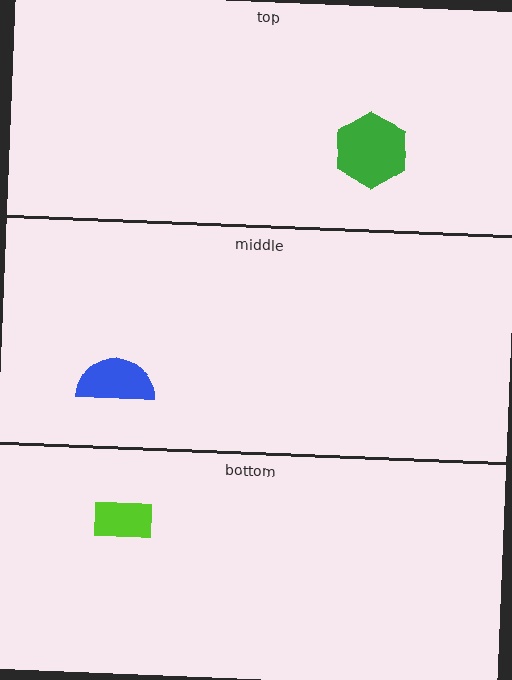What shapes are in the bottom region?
The lime rectangle.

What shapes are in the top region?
The green hexagon.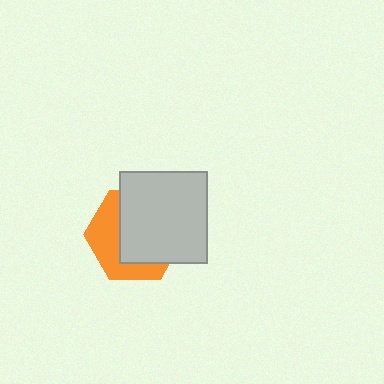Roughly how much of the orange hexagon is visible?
A small part of it is visible (roughly 41%).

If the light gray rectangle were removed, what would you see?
You would see the complete orange hexagon.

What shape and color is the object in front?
The object in front is a light gray rectangle.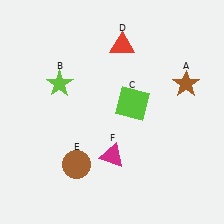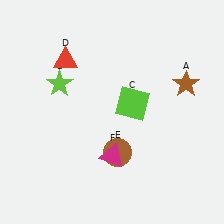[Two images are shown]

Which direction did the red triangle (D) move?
The red triangle (D) moved left.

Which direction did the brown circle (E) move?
The brown circle (E) moved right.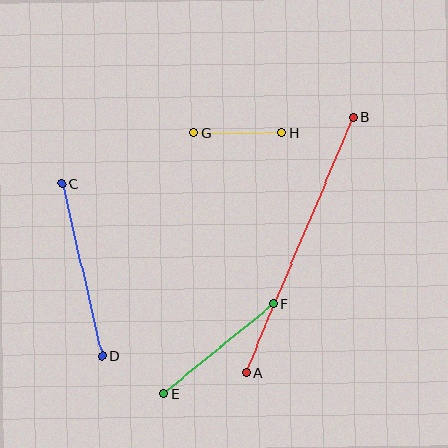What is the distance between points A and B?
The distance is approximately 276 pixels.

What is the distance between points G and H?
The distance is approximately 88 pixels.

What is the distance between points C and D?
The distance is approximately 177 pixels.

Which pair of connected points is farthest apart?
Points A and B are farthest apart.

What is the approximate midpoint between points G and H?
The midpoint is at approximately (238, 133) pixels.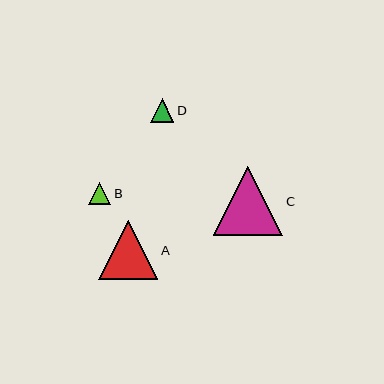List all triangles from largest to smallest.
From largest to smallest: C, A, D, B.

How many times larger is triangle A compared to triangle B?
Triangle A is approximately 2.7 times the size of triangle B.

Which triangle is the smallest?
Triangle B is the smallest with a size of approximately 22 pixels.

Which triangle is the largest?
Triangle C is the largest with a size of approximately 69 pixels.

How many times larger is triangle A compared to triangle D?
Triangle A is approximately 2.5 times the size of triangle D.